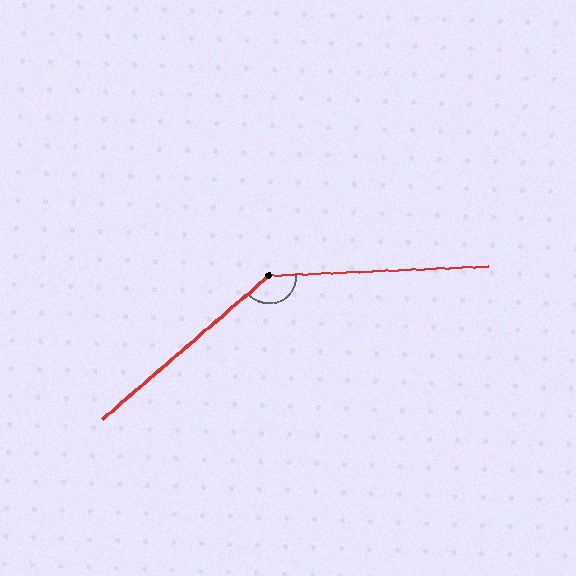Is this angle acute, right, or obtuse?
It is obtuse.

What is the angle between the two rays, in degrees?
Approximately 142 degrees.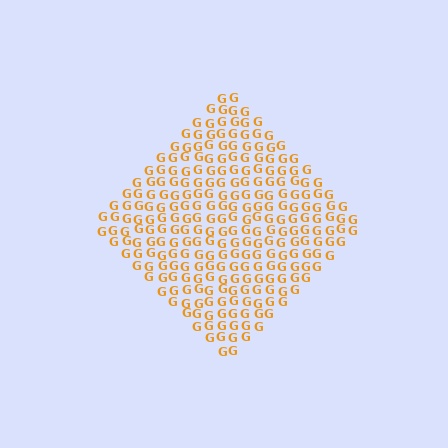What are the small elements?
The small elements are letter G's.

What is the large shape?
The large shape is a diamond.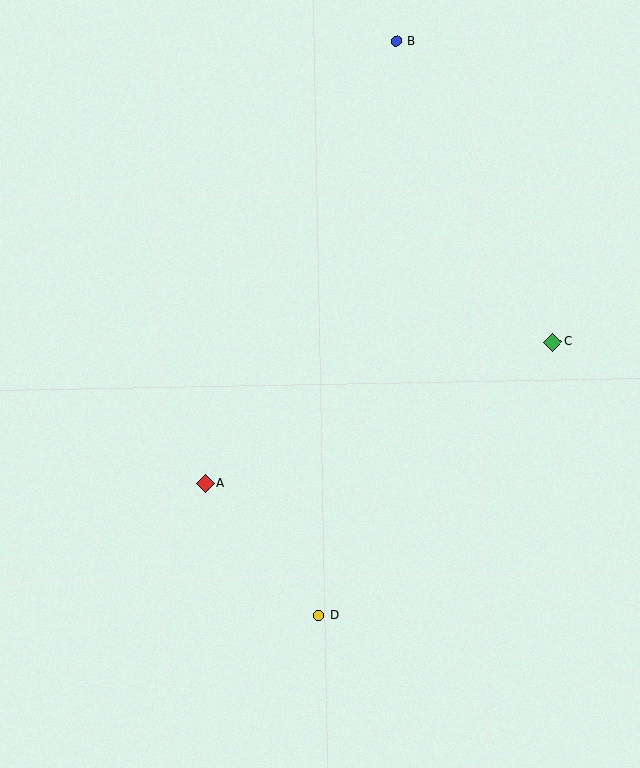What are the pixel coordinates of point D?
Point D is at (319, 615).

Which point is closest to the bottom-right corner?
Point D is closest to the bottom-right corner.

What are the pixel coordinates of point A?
Point A is at (205, 483).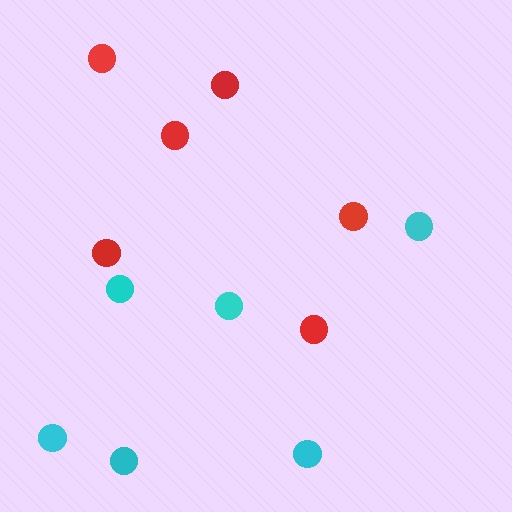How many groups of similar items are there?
There are 2 groups: one group of cyan circles (6) and one group of red circles (6).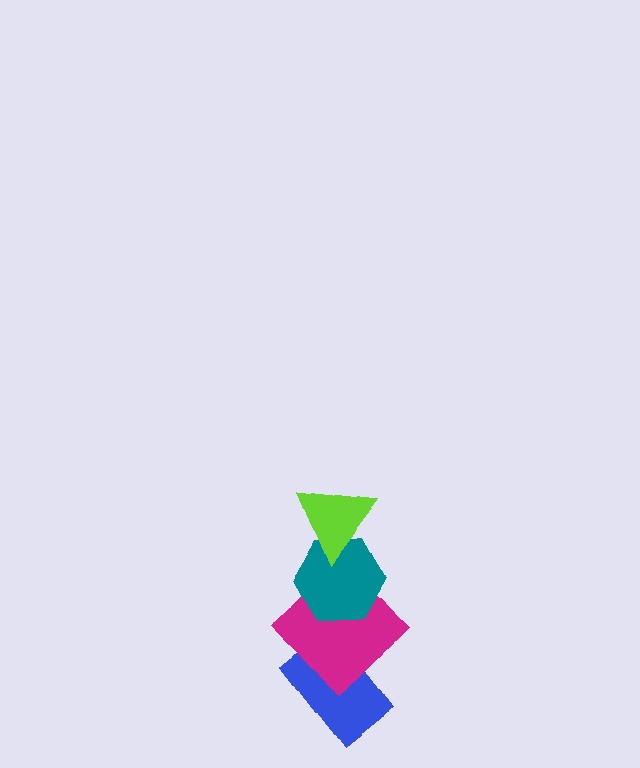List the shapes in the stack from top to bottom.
From top to bottom: the lime triangle, the teal hexagon, the magenta diamond, the blue rectangle.